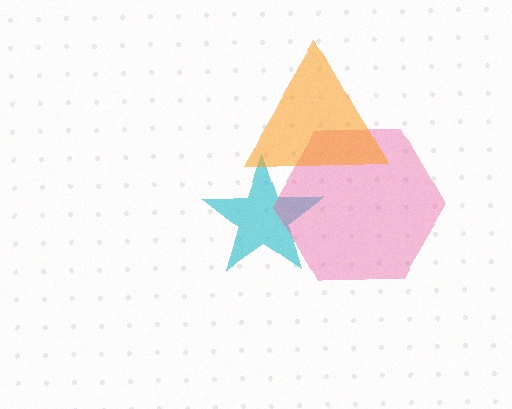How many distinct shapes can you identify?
There are 3 distinct shapes: a cyan star, a pink hexagon, an orange triangle.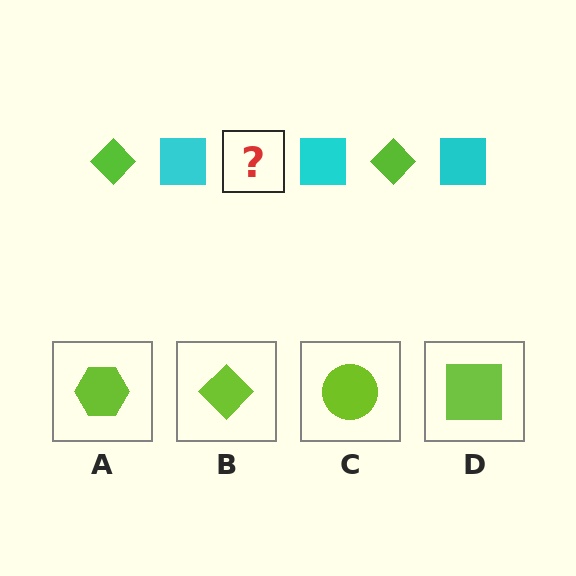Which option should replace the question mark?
Option B.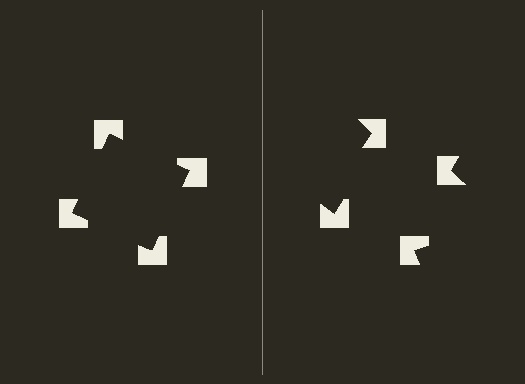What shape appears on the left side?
An illusory square.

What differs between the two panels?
The notched squares are positioned identically on both sides; only the wedge orientations differ. On the left they align to a square; on the right they are misaligned.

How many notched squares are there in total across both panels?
8 — 4 on each side.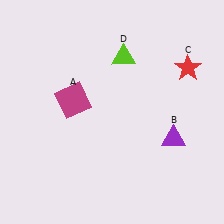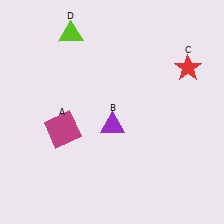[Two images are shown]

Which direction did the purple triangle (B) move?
The purple triangle (B) moved left.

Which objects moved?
The objects that moved are: the magenta square (A), the purple triangle (B), the lime triangle (D).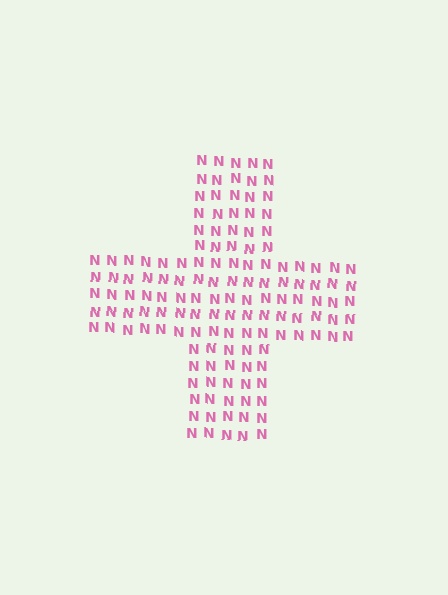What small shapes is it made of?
It is made of small letter N's.